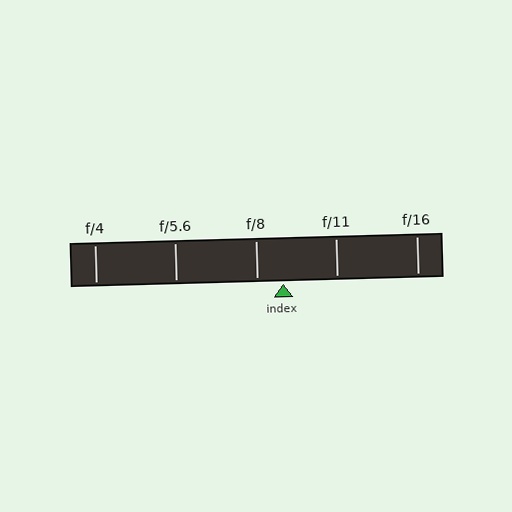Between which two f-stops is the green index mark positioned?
The index mark is between f/8 and f/11.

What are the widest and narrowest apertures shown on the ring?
The widest aperture shown is f/4 and the narrowest is f/16.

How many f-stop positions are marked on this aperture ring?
There are 5 f-stop positions marked.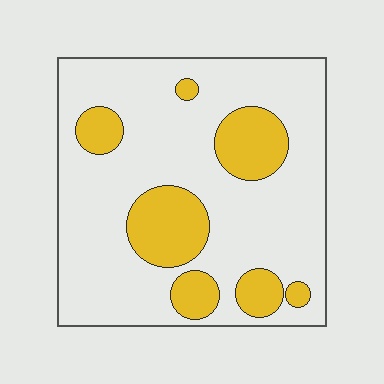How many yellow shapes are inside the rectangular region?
7.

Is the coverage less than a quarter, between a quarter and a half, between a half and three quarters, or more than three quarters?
Less than a quarter.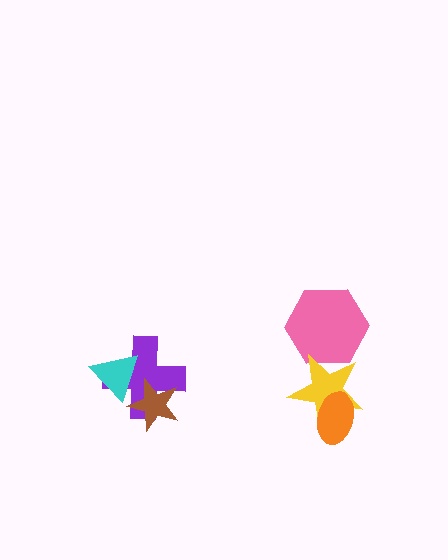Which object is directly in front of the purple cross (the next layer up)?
The brown star is directly in front of the purple cross.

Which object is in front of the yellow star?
The orange ellipse is in front of the yellow star.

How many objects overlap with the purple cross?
2 objects overlap with the purple cross.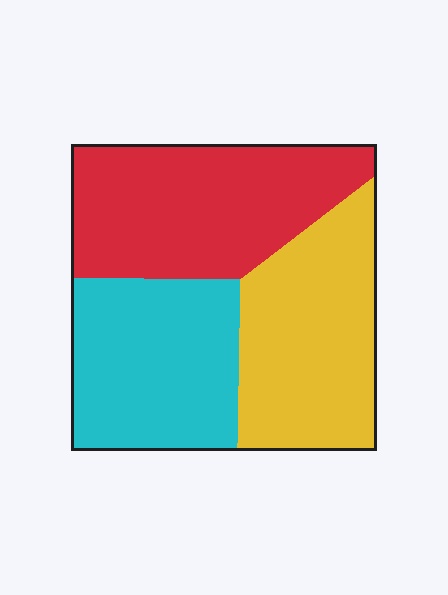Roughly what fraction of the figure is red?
Red covers about 35% of the figure.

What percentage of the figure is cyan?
Cyan covers roughly 30% of the figure.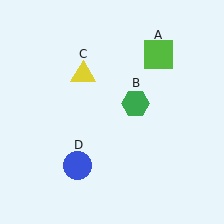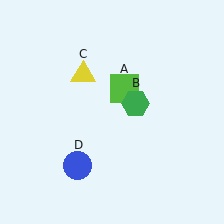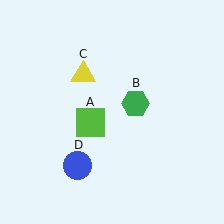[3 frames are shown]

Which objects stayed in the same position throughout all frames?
Green hexagon (object B) and yellow triangle (object C) and blue circle (object D) remained stationary.